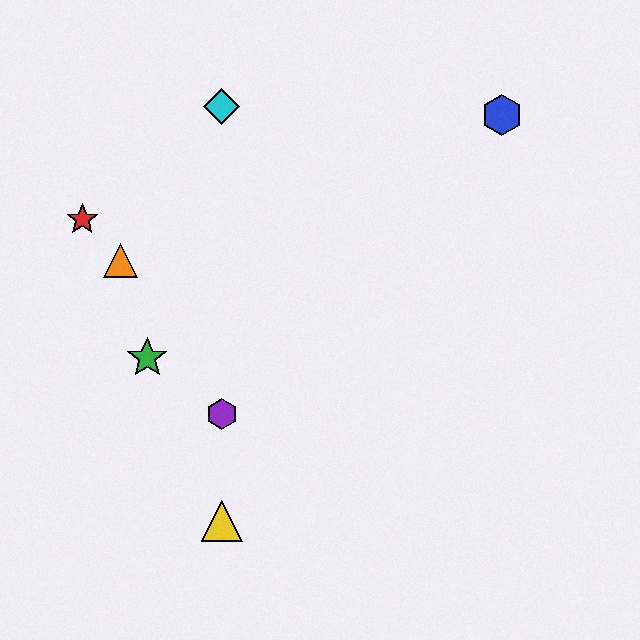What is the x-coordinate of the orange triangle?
The orange triangle is at x≈121.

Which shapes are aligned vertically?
The yellow triangle, the purple hexagon, the cyan diamond are aligned vertically.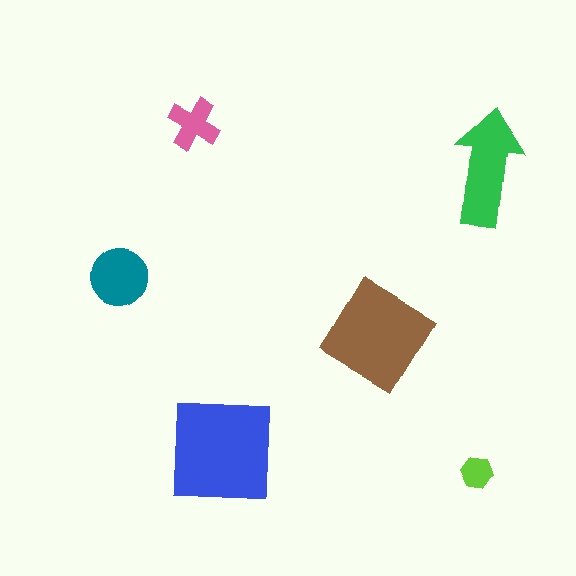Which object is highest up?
The pink cross is topmost.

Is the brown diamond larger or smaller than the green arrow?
Larger.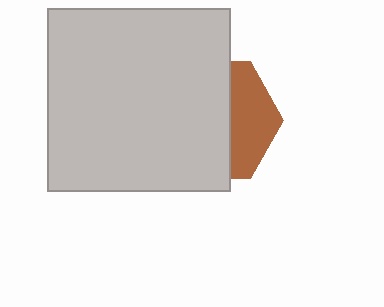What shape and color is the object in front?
The object in front is a light gray square.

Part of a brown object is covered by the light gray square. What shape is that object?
It is a hexagon.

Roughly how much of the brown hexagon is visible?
A small part of it is visible (roughly 35%).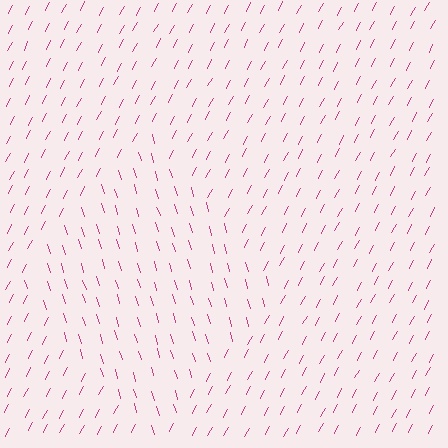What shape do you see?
I see a diamond.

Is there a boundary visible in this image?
Yes, there is a texture boundary formed by a change in line orientation.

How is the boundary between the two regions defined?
The boundary is defined purely by a change in line orientation (approximately 45 degrees difference). All lines are the same color and thickness.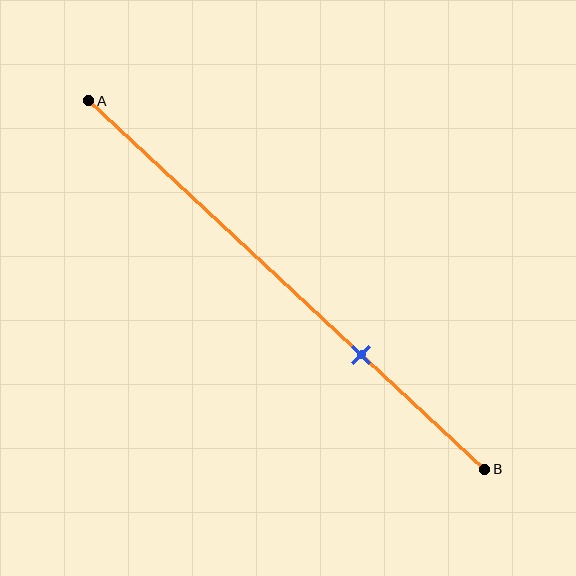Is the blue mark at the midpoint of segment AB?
No, the mark is at about 70% from A, not at the 50% midpoint.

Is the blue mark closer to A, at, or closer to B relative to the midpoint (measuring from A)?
The blue mark is closer to point B than the midpoint of segment AB.